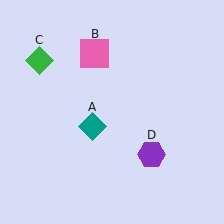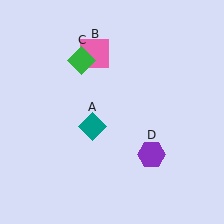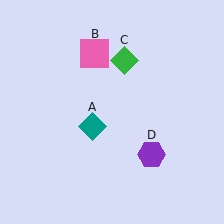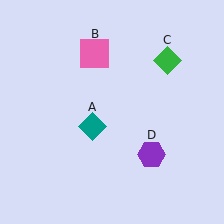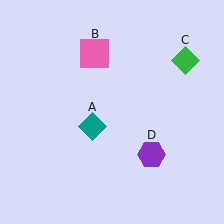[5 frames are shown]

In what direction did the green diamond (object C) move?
The green diamond (object C) moved right.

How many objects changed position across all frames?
1 object changed position: green diamond (object C).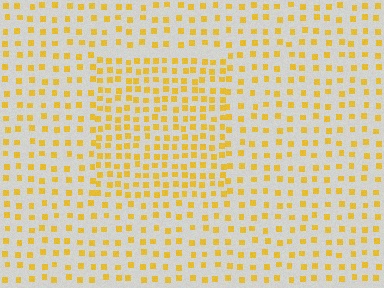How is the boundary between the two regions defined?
The boundary is defined by a change in element density (approximately 1.7x ratio). All elements are the same color, size, and shape.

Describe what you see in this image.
The image contains small yellow elements arranged at two different densities. A rectangle-shaped region is visible where the elements are more densely packed than the surrounding area.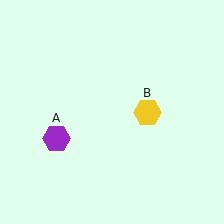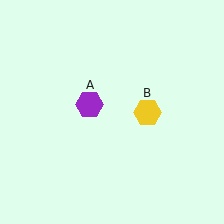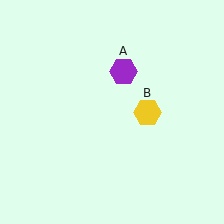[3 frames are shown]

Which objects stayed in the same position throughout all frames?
Yellow hexagon (object B) remained stationary.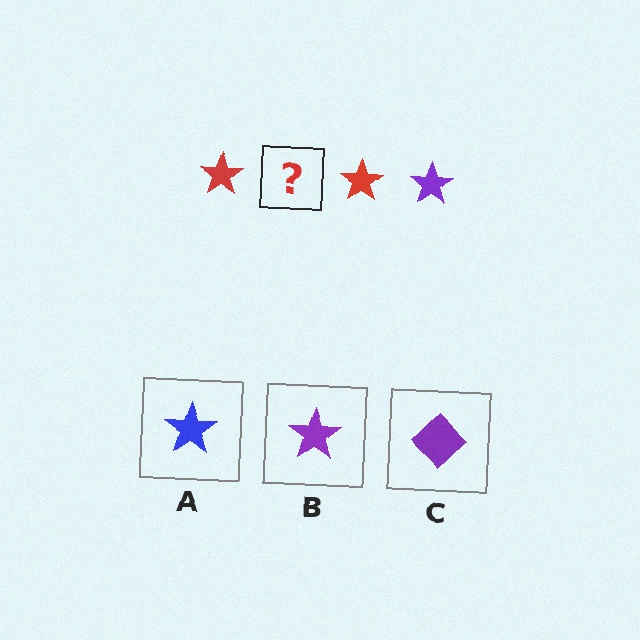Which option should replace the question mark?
Option B.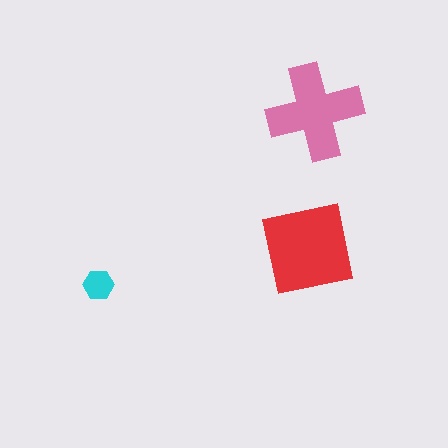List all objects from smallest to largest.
The cyan hexagon, the pink cross, the red square.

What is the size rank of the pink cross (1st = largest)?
2nd.